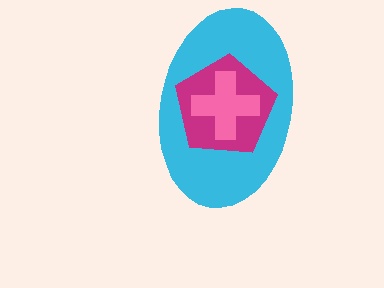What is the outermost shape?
The cyan ellipse.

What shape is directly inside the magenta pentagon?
The pink cross.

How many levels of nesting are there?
3.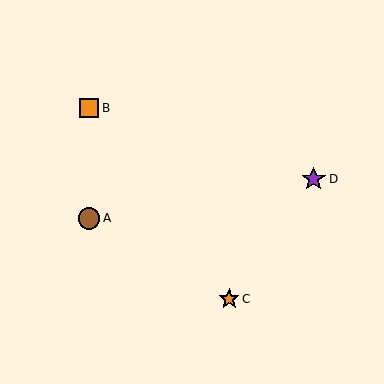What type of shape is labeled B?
Shape B is an orange square.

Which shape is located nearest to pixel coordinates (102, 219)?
The brown circle (labeled A) at (89, 218) is nearest to that location.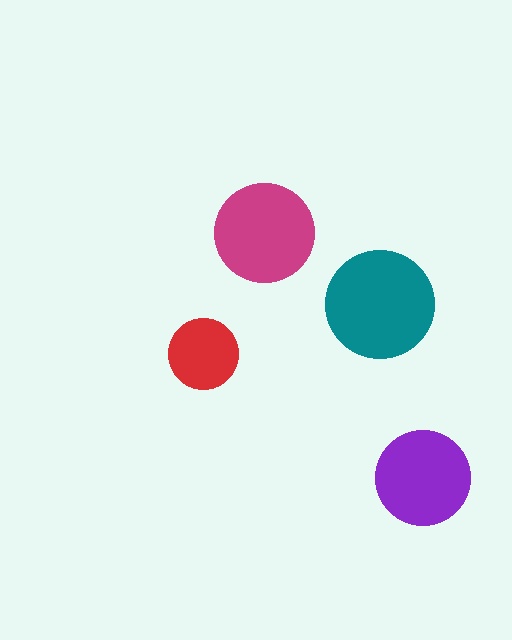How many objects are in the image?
There are 4 objects in the image.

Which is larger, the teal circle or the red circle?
The teal one.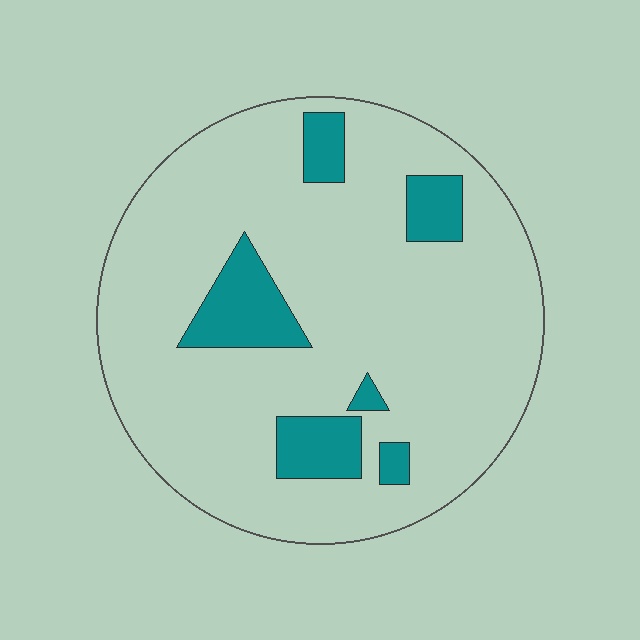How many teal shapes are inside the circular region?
6.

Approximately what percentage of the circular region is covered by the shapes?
Approximately 15%.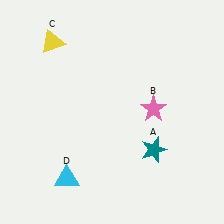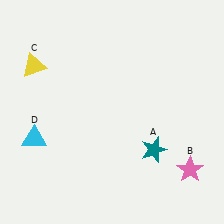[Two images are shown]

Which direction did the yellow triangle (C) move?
The yellow triangle (C) moved down.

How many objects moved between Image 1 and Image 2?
3 objects moved between the two images.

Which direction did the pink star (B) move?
The pink star (B) moved down.